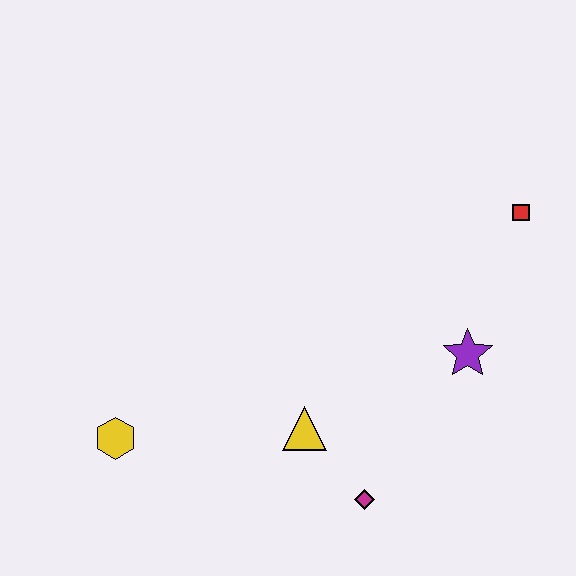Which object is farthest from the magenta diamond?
The red square is farthest from the magenta diamond.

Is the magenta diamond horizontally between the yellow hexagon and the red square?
Yes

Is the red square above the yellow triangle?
Yes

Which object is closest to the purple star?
The red square is closest to the purple star.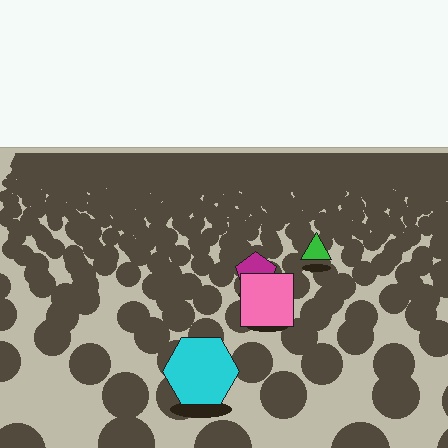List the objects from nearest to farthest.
From nearest to farthest: the cyan hexagon, the pink square, the magenta pentagon, the green triangle.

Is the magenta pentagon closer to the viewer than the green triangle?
Yes. The magenta pentagon is closer — you can tell from the texture gradient: the ground texture is coarser near it.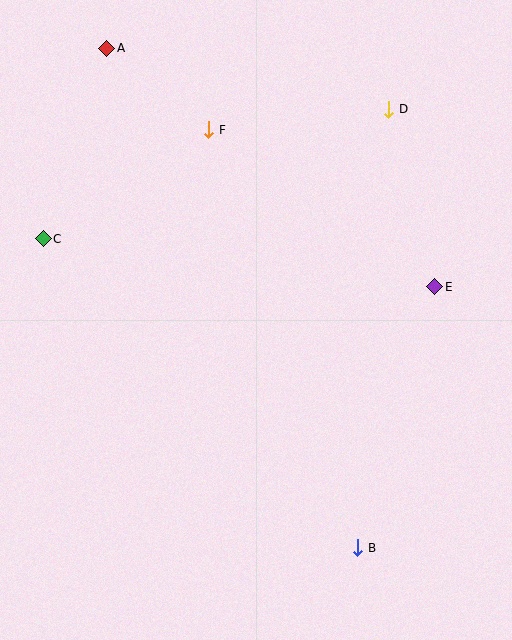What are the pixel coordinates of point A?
Point A is at (107, 48).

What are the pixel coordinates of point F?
Point F is at (209, 130).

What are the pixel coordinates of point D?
Point D is at (389, 109).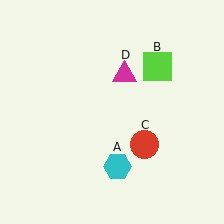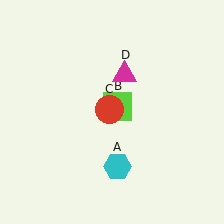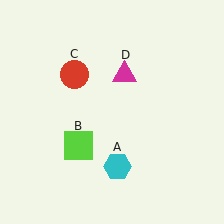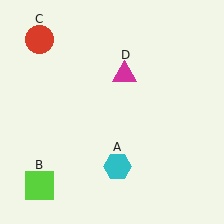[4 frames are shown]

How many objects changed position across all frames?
2 objects changed position: lime square (object B), red circle (object C).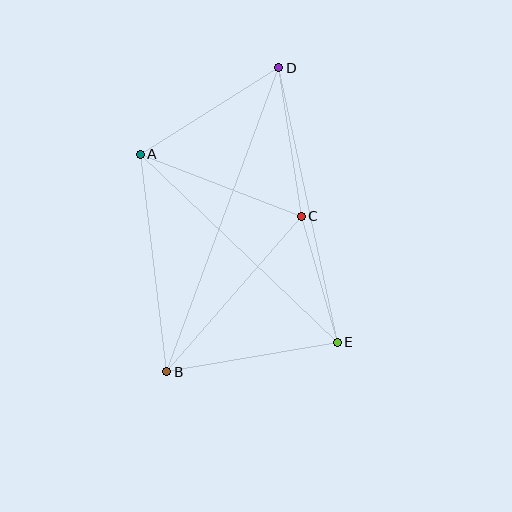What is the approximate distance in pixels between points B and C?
The distance between B and C is approximately 205 pixels.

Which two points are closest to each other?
Points C and E are closest to each other.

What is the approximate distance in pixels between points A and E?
The distance between A and E is approximately 272 pixels.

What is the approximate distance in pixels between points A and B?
The distance between A and B is approximately 219 pixels.